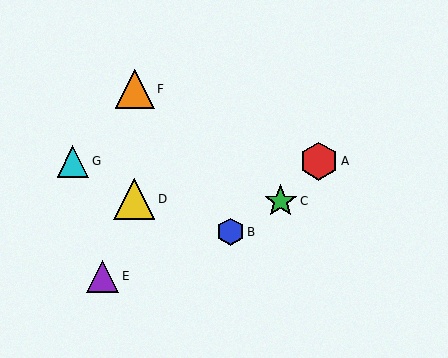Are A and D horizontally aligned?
No, A is at y≈161 and D is at y≈199.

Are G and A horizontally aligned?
Yes, both are at y≈161.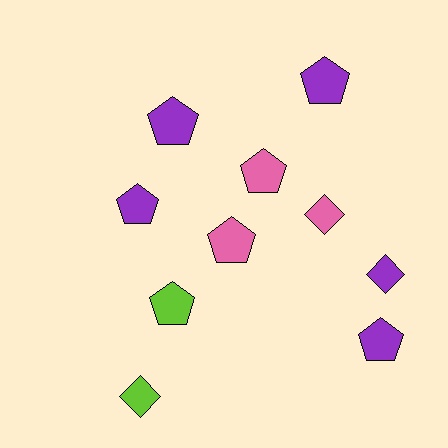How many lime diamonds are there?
There is 1 lime diamond.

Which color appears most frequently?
Purple, with 5 objects.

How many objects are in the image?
There are 10 objects.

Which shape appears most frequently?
Pentagon, with 7 objects.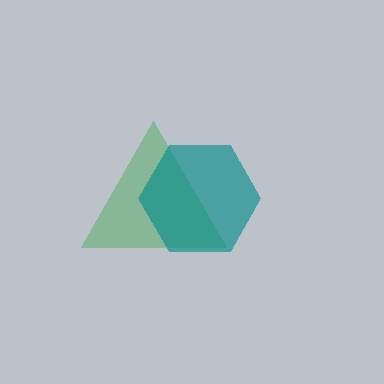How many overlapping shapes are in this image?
There are 2 overlapping shapes in the image.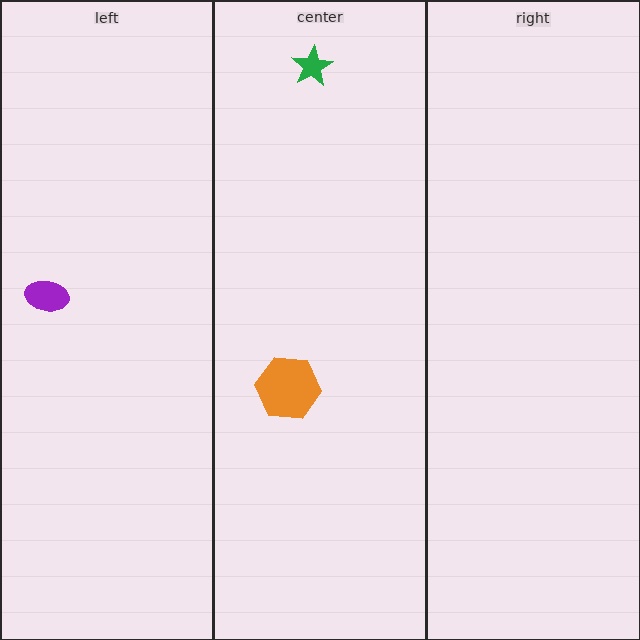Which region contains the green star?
The center region.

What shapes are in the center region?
The orange hexagon, the green star.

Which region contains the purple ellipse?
The left region.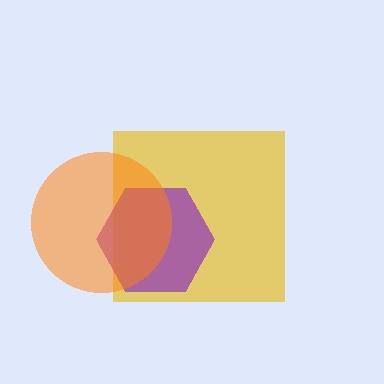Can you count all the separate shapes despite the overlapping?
Yes, there are 3 separate shapes.